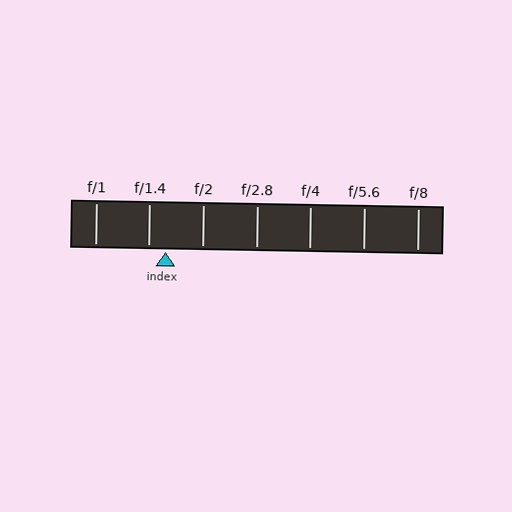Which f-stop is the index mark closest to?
The index mark is closest to f/1.4.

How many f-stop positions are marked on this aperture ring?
There are 7 f-stop positions marked.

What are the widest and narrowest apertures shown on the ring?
The widest aperture shown is f/1 and the narrowest is f/8.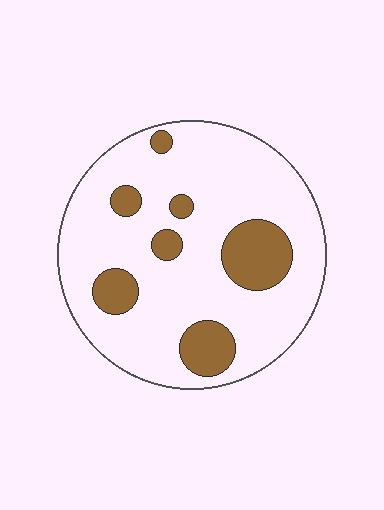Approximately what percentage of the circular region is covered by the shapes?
Approximately 20%.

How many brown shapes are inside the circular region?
7.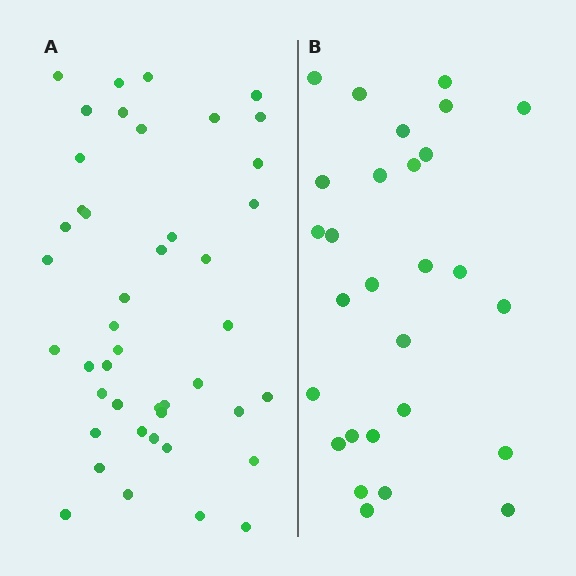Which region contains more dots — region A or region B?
Region A (the left region) has more dots.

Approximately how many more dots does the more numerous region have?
Region A has approximately 15 more dots than region B.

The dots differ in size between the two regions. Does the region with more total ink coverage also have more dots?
No. Region B has more total ink coverage because its dots are larger, but region A actually contains more individual dots. Total area can be misleading — the number of items is what matters here.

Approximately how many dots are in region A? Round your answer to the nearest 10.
About 40 dots. (The exact count is 44, which rounds to 40.)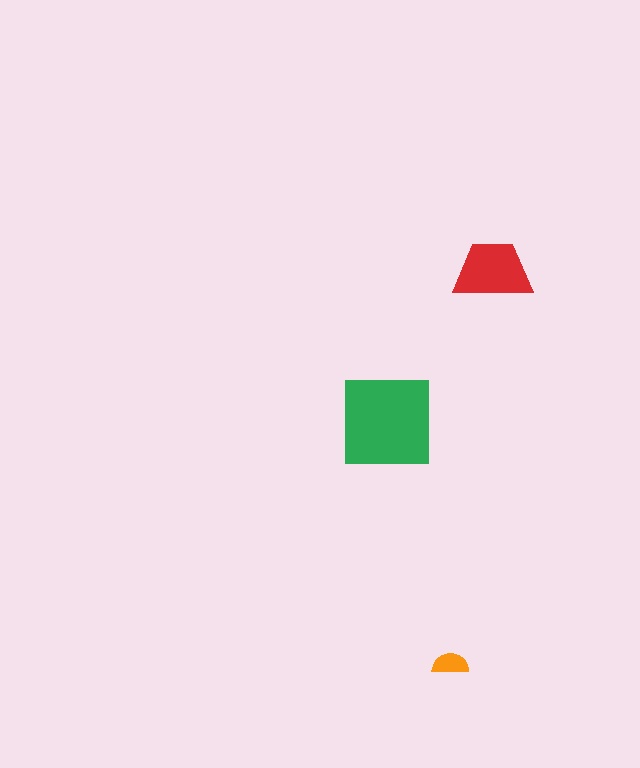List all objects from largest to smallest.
The green square, the red trapezoid, the orange semicircle.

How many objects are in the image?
There are 3 objects in the image.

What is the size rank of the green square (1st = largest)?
1st.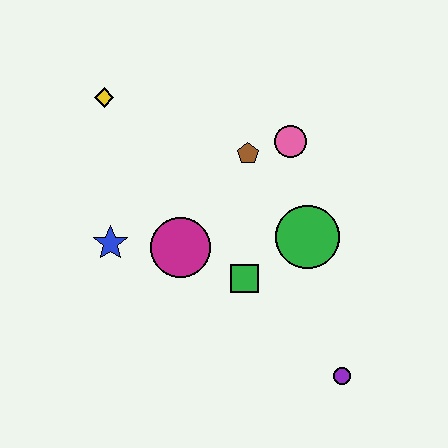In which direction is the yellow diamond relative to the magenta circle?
The yellow diamond is above the magenta circle.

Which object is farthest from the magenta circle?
The purple circle is farthest from the magenta circle.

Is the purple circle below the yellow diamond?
Yes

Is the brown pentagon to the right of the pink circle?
No